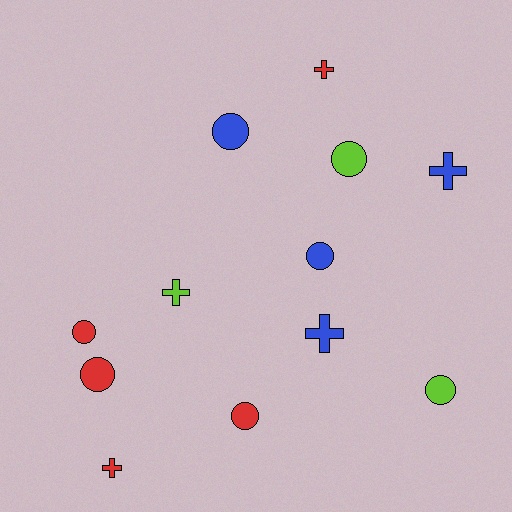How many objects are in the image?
There are 12 objects.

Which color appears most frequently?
Red, with 5 objects.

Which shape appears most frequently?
Circle, with 7 objects.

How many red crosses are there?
There are 2 red crosses.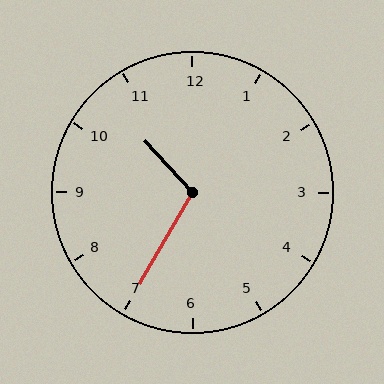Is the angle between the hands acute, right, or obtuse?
It is obtuse.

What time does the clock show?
10:35.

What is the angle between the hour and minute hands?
Approximately 108 degrees.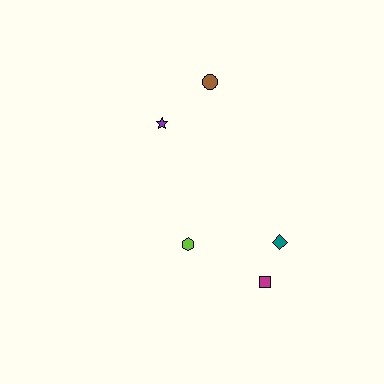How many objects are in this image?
There are 5 objects.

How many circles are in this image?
There is 1 circle.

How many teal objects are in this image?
There is 1 teal object.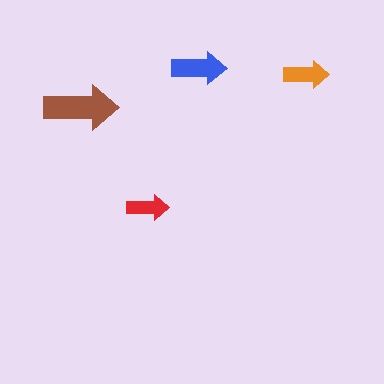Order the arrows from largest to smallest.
the brown one, the blue one, the orange one, the red one.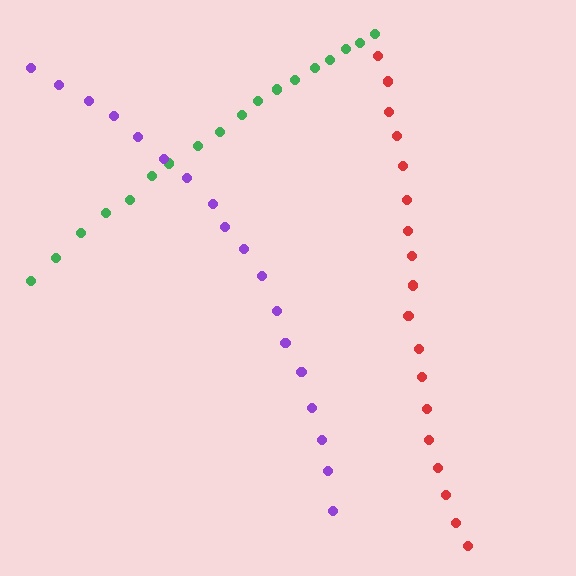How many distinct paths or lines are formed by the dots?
There are 3 distinct paths.